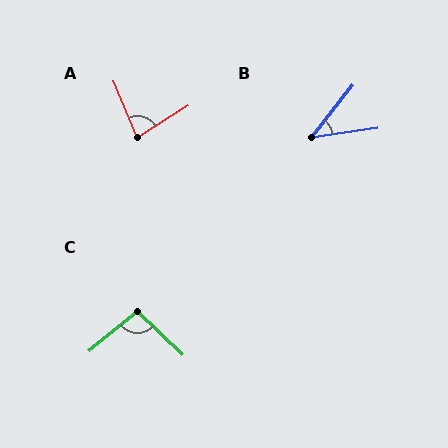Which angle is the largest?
C, at approximately 97 degrees.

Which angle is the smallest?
B, at approximately 43 degrees.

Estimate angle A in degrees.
Approximately 80 degrees.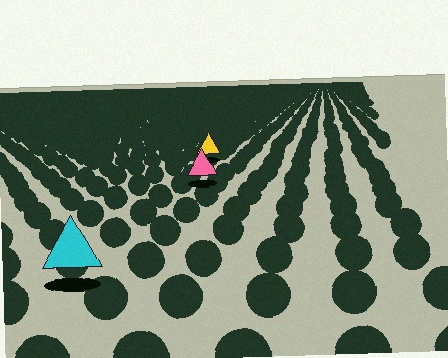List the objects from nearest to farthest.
From nearest to farthest: the cyan triangle, the pink triangle, the yellow triangle.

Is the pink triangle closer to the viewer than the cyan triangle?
No. The cyan triangle is closer — you can tell from the texture gradient: the ground texture is coarser near it.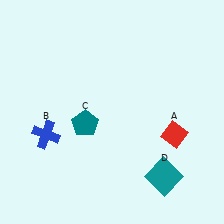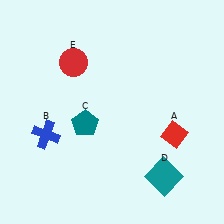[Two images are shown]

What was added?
A red circle (E) was added in Image 2.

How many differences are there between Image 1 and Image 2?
There is 1 difference between the two images.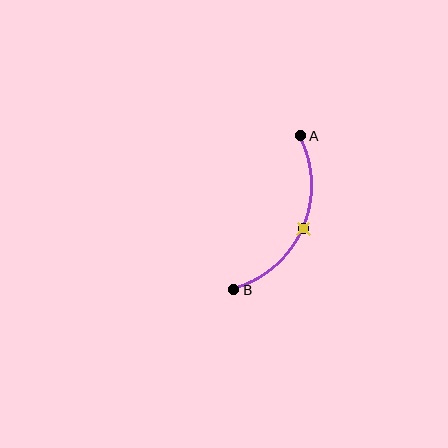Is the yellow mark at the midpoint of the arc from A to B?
Yes. The yellow mark lies on the arc at equal arc-length from both A and B — it is the arc midpoint.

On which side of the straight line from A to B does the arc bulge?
The arc bulges to the right of the straight line connecting A and B.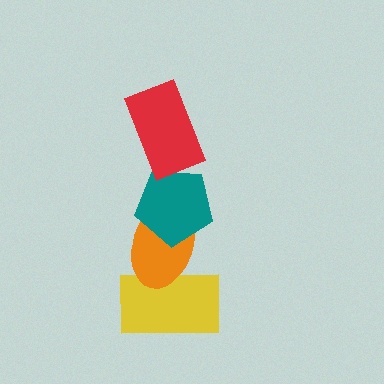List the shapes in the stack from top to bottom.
From top to bottom: the red rectangle, the teal pentagon, the orange ellipse, the yellow rectangle.